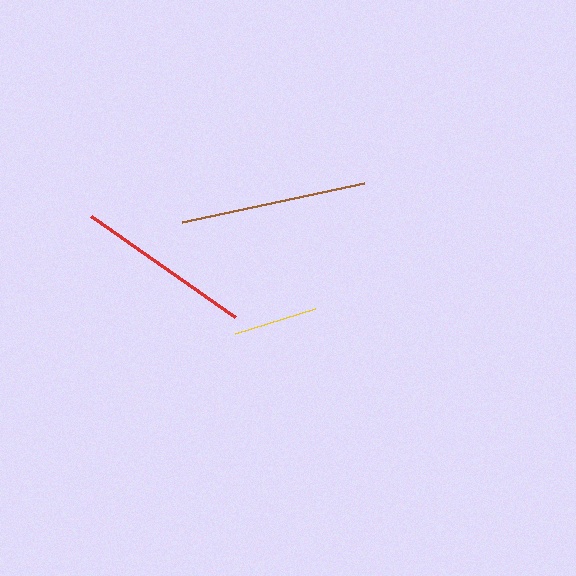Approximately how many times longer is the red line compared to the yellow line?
The red line is approximately 2.1 times the length of the yellow line.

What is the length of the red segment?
The red segment is approximately 176 pixels long.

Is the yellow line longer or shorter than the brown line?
The brown line is longer than the yellow line.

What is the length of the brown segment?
The brown segment is approximately 187 pixels long.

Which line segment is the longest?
The brown line is the longest at approximately 187 pixels.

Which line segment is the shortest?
The yellow line is the shortest at approximately 84 pixels.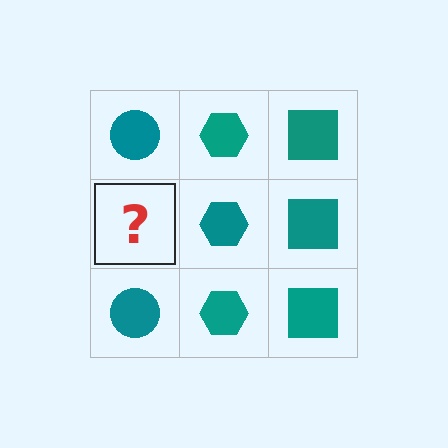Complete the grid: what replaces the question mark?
The question mark should be replaced with a teal circle.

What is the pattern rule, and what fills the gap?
The rule is that each column has a consistent shape. The gap should be filled with a teal circle.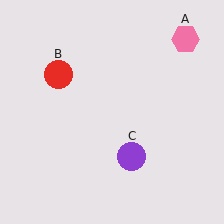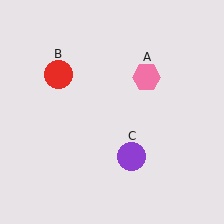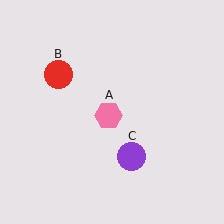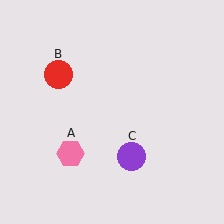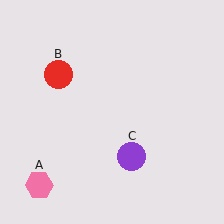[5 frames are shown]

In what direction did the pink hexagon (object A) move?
The pink hexagon (object A) moved down and to the left.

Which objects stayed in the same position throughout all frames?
Red circle (object B) and purple circle (object C) remained stationary.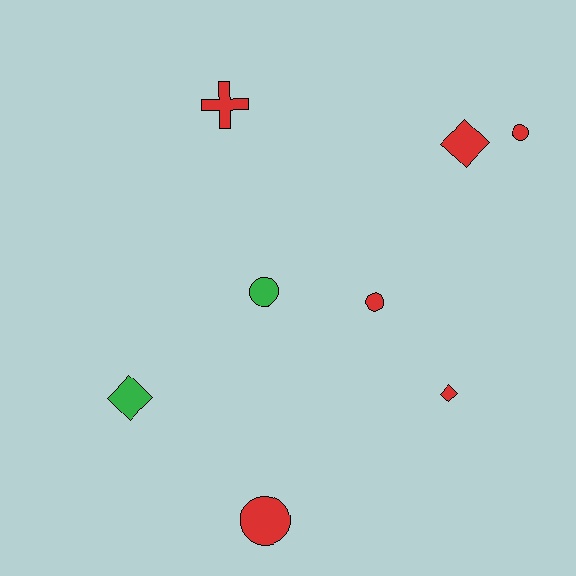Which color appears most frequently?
Red, with 6 objects.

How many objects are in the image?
There are 8 objects.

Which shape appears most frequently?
Circle, with 4 objects.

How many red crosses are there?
There is 1 red cross.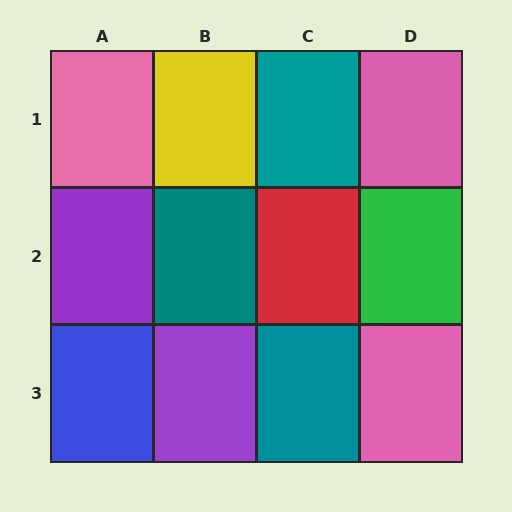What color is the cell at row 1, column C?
Teal.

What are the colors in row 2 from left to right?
Purple, teal, red, green.